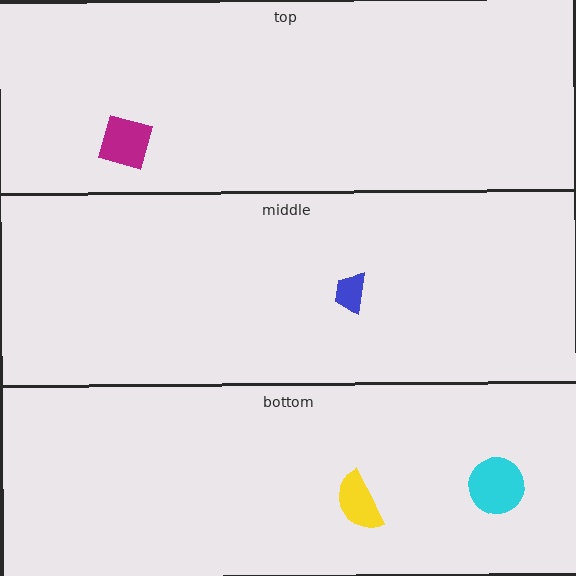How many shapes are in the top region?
1.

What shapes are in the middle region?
The blue trapezoid.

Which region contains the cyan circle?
The bottom region.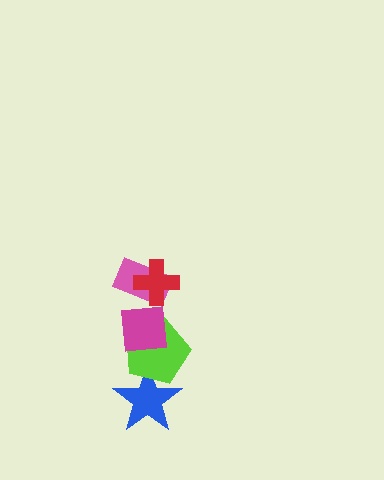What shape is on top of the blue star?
The lime pentagon is on top of the blue star.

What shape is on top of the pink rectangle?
The red cross is on top of the pink rectangle.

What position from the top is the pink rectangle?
The pink rectangle is 2nd from the top.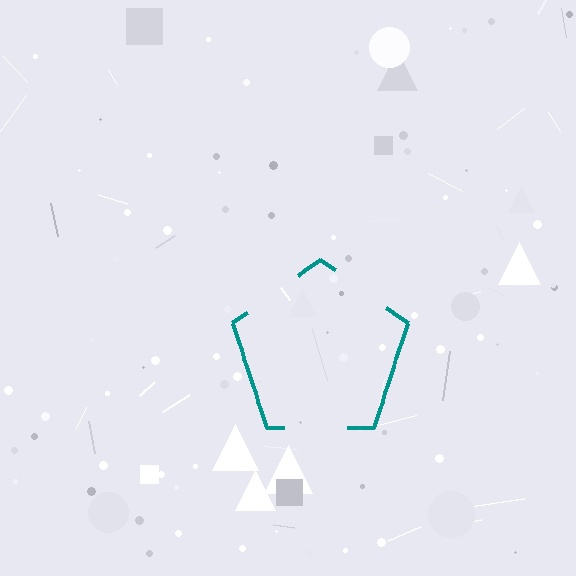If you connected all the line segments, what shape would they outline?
They would outline a pentagon.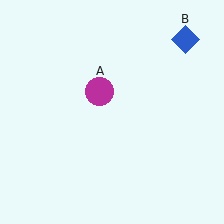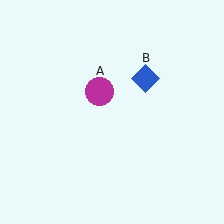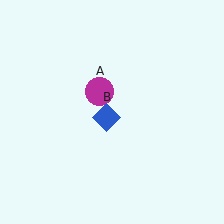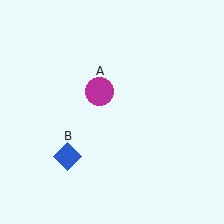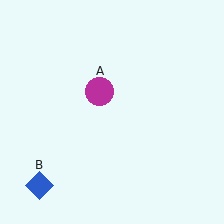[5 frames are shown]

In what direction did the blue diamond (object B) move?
The blue diamond (object B) moved down and to the left.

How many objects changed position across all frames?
1 object changed position: blue diamond (object B).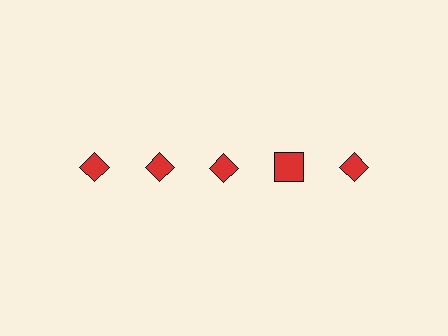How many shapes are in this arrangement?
There are 5 shapes arranged in a grid pattern.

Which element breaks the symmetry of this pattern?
The red square in the top row, second from right column breaks the symmetry. All other shapes are red diamonds.